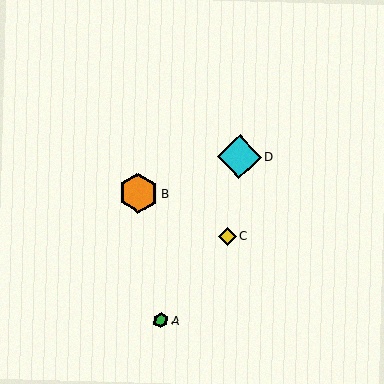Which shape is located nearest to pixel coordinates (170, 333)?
The green hexagon (labeled A) at (161, 321) is nearest to that location.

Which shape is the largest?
The cyan diamond (labeled D) is the largest.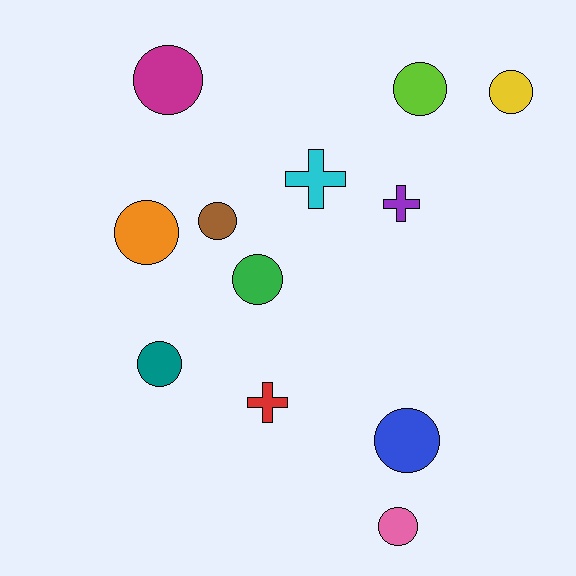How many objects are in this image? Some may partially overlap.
There are 12 objects.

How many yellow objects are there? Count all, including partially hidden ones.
There is 1 yellow object.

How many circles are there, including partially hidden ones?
There are 9 circles.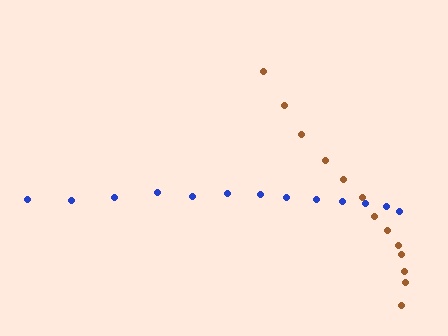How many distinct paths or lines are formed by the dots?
There are 2 distinct paths.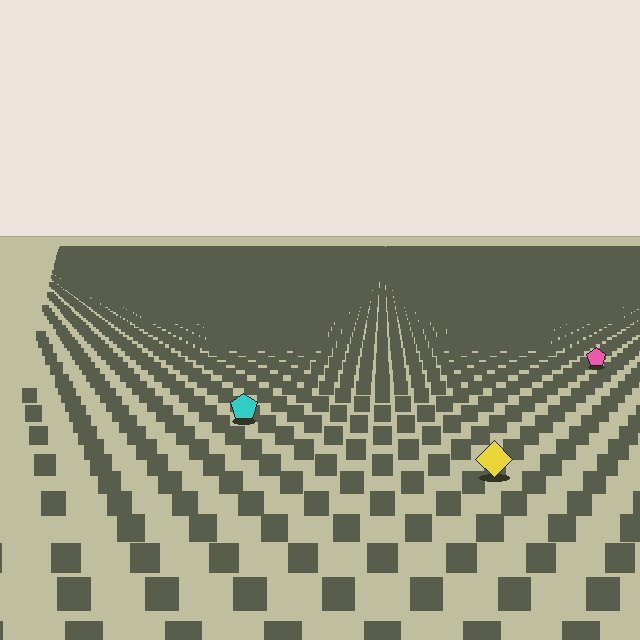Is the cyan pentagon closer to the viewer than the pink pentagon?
Yes. The cyan pentagon is closer — you can tell from the texture gradient: the ground texture is coarser near it.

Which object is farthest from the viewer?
The pink pentagon is farthest from the viewer. It appears smaller and the ground texture around it is denser.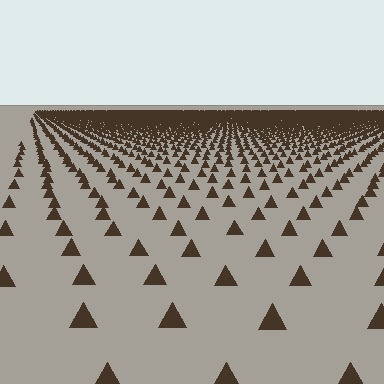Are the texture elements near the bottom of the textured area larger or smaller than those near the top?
Larger. Near the bottom, elements are closer to the viewer and appear at a bigger on-screen size.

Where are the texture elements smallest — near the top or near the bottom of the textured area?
Near the top.